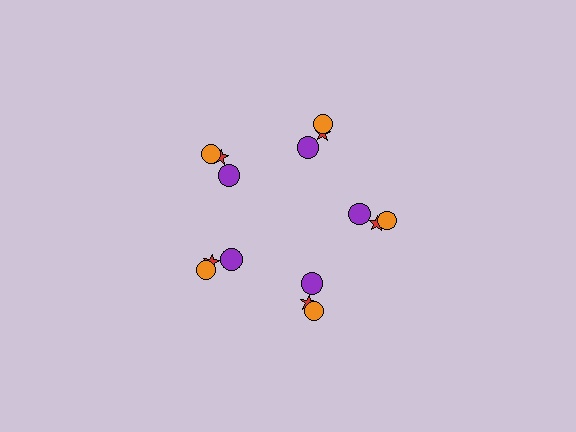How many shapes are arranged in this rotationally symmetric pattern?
There are 15 shapes, arranged in 5 groups of 3.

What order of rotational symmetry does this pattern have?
This pattern has 5-fold rotational symmetry.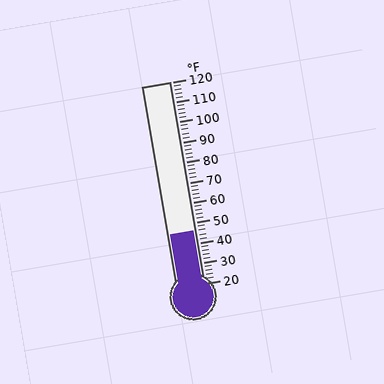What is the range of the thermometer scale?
The thermometer scale ranges from 20°F to 120°F.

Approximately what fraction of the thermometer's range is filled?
The thermometer is filled to approximately 25% of its range.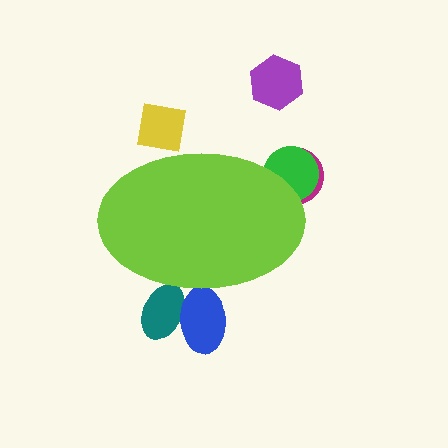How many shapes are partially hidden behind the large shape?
5 shapes are partially hidden.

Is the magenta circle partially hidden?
Yes, the magenta circle is partially hidden behind the lime ellipse.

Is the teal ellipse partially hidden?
Yes, the teal ellipse is partially hidden behind the lime ellipse.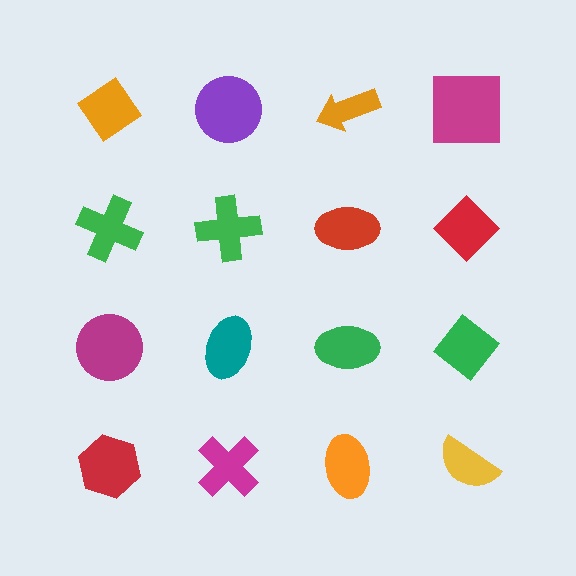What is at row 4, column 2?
A magenta cross.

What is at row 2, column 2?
A green cross.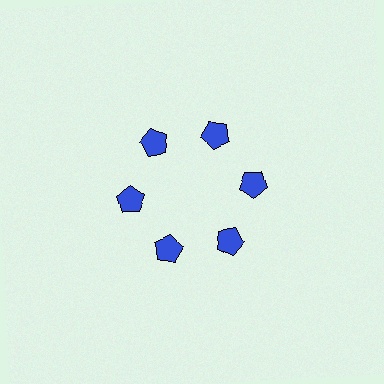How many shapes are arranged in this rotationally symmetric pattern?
There are 6 shapes, arranged in 6 groups of 1.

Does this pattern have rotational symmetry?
Yes, this pattern has 6-fold rotational symmetry. It looks the same after rotating 60 degrees around the center.